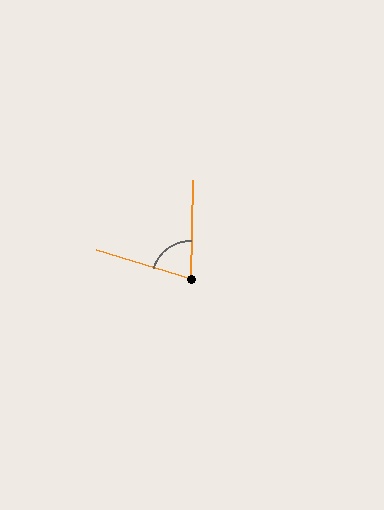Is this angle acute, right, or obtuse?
It is acute.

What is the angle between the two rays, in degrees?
Approximately 74 degrees.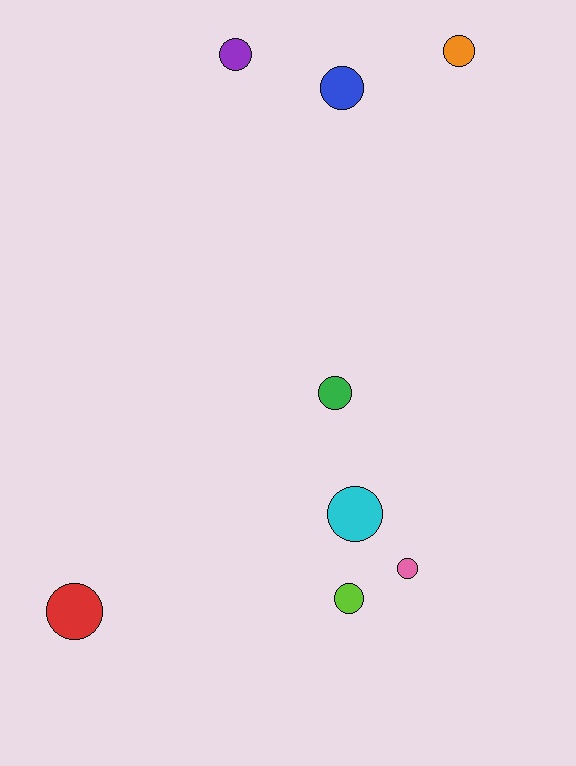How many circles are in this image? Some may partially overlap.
There are 8 circles.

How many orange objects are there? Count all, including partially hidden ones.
There is 1 orange object.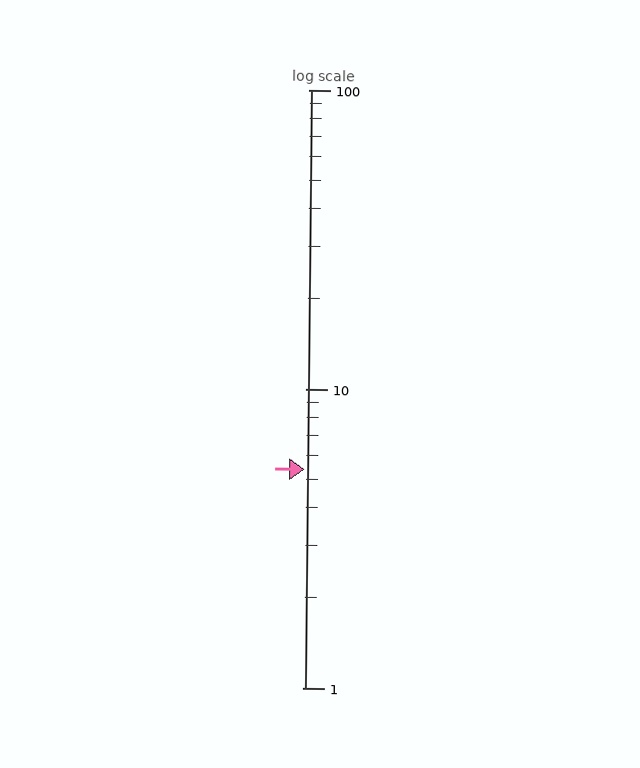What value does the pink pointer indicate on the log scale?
The pointer indicates approximately 5.4.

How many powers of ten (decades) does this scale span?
The scale spans 2 decades, from 1 to 100.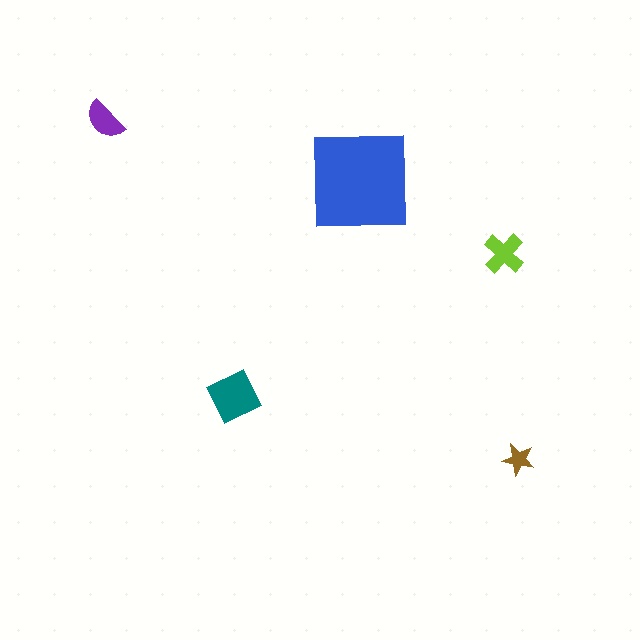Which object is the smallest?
The brown star.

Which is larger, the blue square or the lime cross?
The blue square.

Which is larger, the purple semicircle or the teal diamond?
The teal diamond.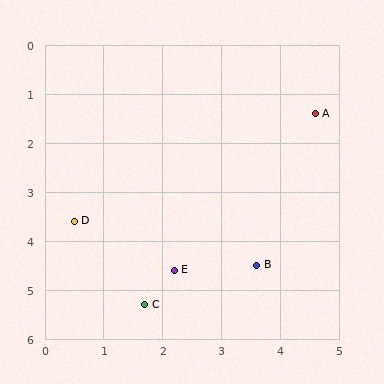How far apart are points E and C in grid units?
Points E and C are about 0.9 grid units apart.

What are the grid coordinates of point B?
Point B is at approximately (3.6, 4.5).